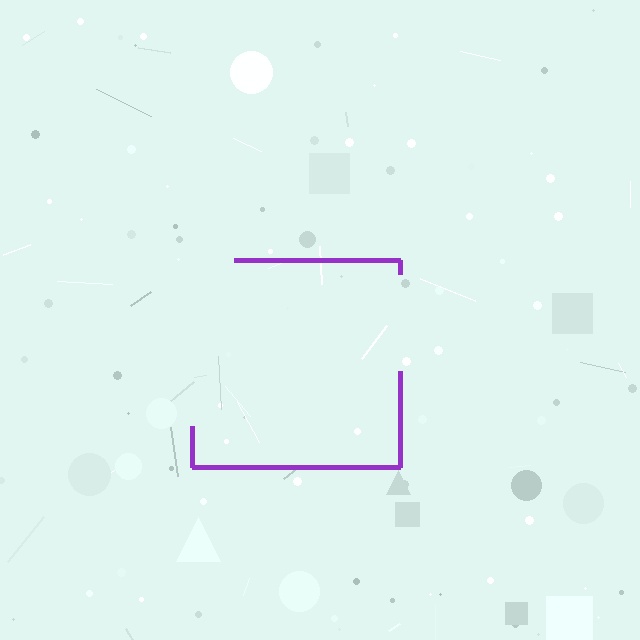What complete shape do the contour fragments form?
The contour fragments form a square.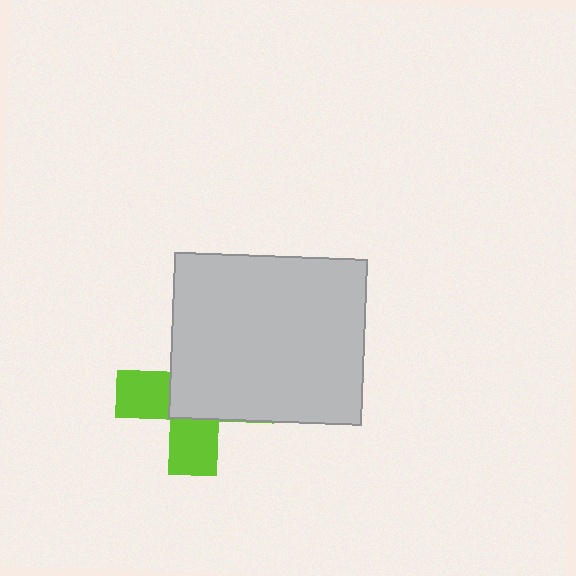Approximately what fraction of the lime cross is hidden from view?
Roughly 59% of the lime cross is hidden behind the light gray rectangle.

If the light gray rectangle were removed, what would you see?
You would see the complete lime cross.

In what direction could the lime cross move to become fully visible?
The lime cross could move toward the lower-left. That would shift it out from behind the light gray rectangle entirely.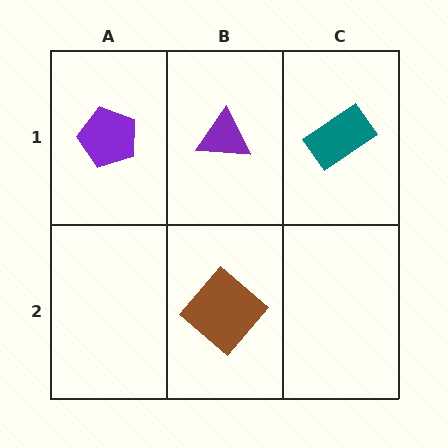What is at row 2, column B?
A brown diamond.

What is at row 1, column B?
A purple triangle.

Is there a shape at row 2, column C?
No, that cell is empty.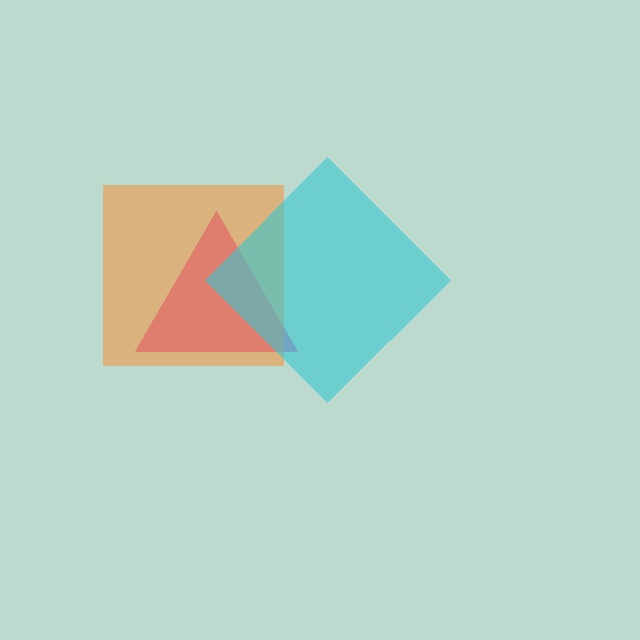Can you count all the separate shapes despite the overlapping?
Yes, there are 3 separate shapes.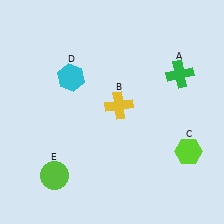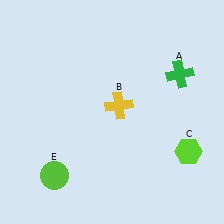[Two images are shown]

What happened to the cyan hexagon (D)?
The cyan hexagon (D) was removed in Image 2. It was in the top-left area of Image 1.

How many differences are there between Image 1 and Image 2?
There is 1 difference between the two images.